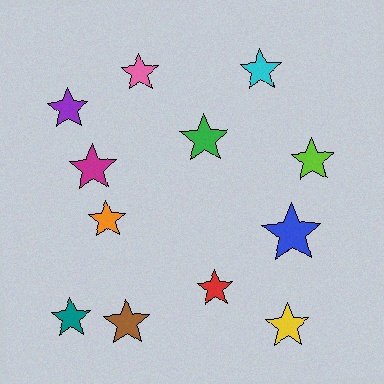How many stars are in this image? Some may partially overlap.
There are 12 stars.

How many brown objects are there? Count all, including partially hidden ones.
There is 1 brown object.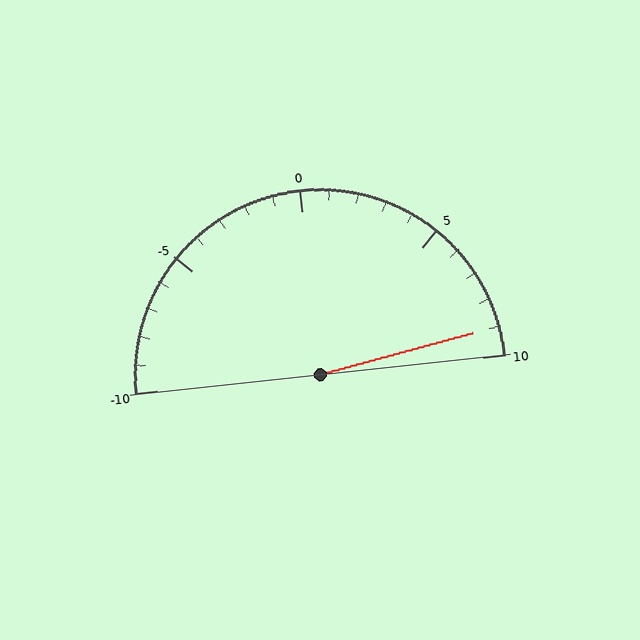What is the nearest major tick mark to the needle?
The nearest major tick mark is 10.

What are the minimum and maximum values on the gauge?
The gauge ranges from -10 to 10.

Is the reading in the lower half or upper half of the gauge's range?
The reading is in the upper half of the range (-10 to 10).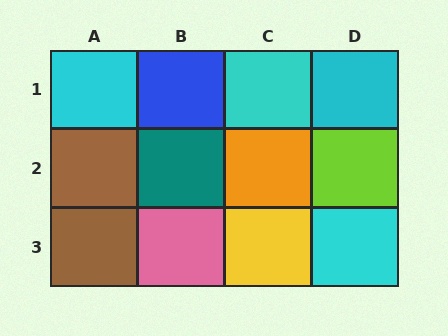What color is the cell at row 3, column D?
Cyan.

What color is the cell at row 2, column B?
Teal.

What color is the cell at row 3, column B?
Pink.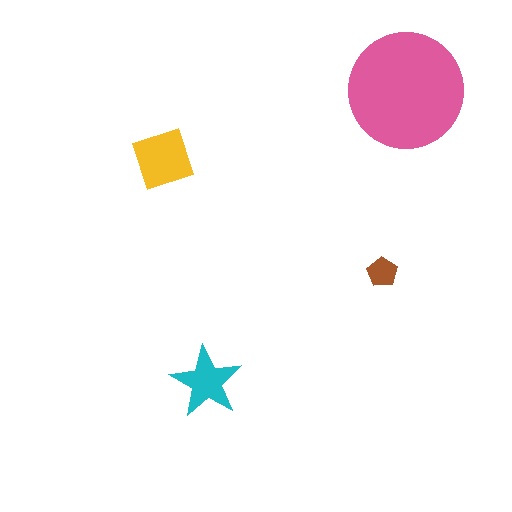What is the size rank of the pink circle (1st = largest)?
1st.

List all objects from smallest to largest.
The brown pentagon, the cyan star, the yellow square, the pink circle.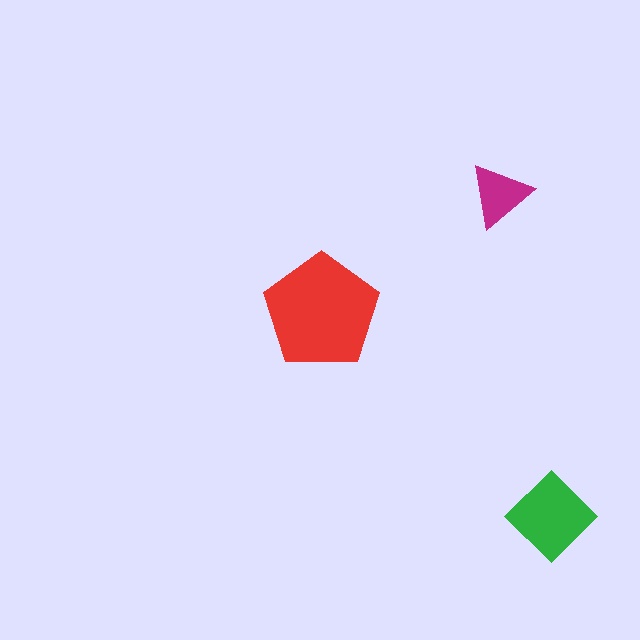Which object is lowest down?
The green diamond is bottommost.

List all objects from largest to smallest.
The red pentagon, the green diamond, the magenta triangle.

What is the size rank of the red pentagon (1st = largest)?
1st.